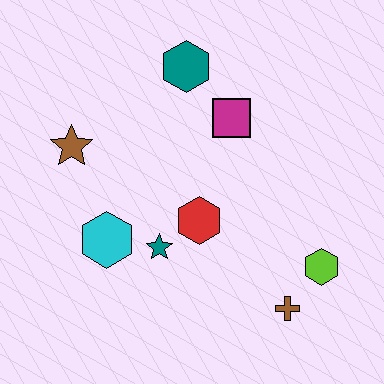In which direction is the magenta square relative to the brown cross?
The magenta square is above the brown cross.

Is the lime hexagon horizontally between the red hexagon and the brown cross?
No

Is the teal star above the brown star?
No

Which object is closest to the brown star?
The cyan hexagon is closest to the brown star.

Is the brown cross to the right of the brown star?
Yes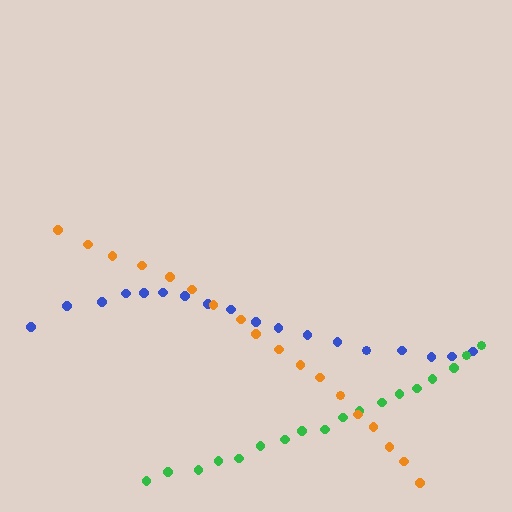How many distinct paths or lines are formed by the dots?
There are 3 distinct paths.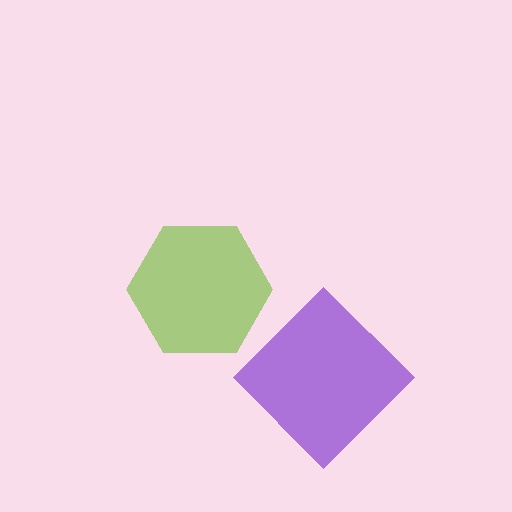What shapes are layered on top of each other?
The layered shapes are: a purple diamond, a lime hexagon.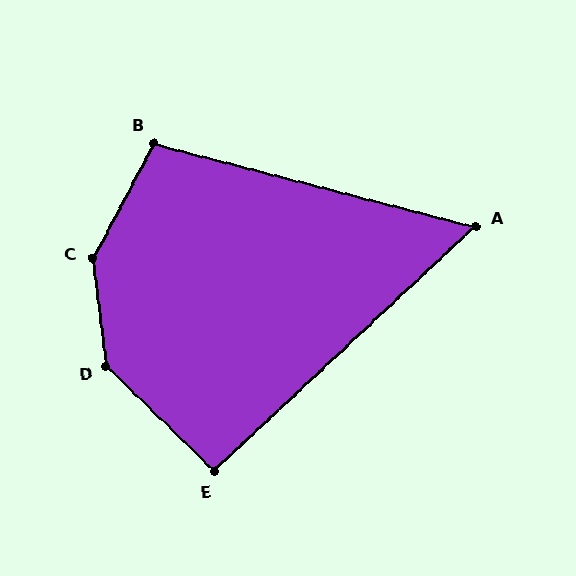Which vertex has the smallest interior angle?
A, at approximately 58 degrees.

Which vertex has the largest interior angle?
C, at approximately 145 degrees.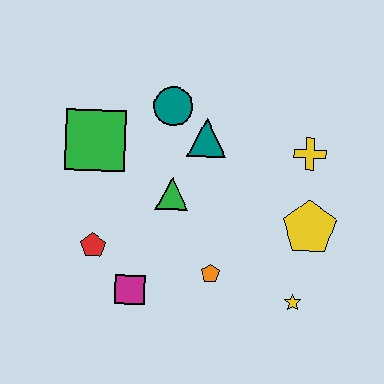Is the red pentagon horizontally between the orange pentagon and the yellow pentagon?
No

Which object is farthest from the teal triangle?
The yellow star is farthest from the teal triangle.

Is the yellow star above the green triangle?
No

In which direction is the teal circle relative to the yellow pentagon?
The teal circle is to the left of the yellow pentagon.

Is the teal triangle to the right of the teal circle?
Yes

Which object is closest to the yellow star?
The yellow pentagon is closest to the yellow star.